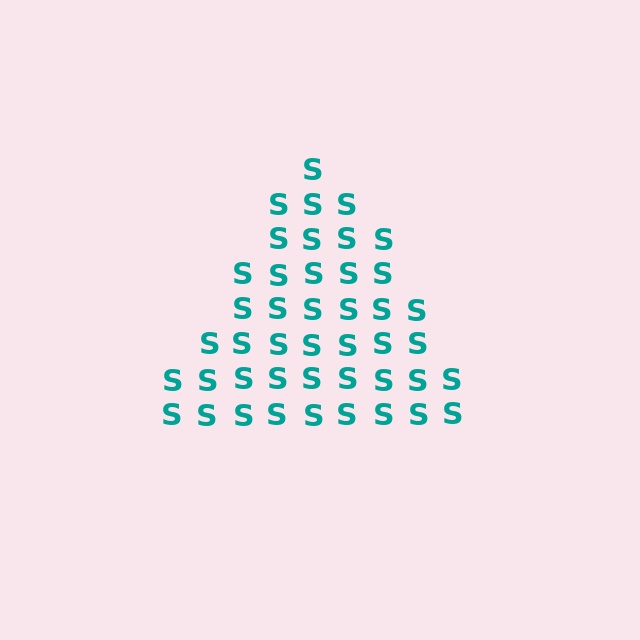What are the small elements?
The small elements are letter S's.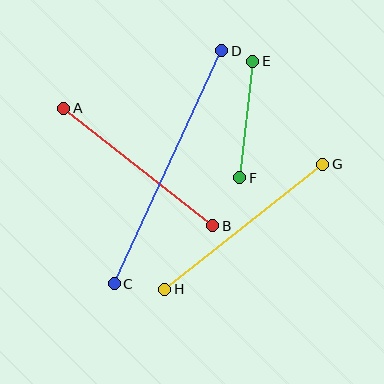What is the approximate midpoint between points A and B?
The midpoint is at approximately (138, 167) pixels.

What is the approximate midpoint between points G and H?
The midpoint is at approximately (244, 227) pixels.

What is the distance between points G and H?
The distance is approximately 201 pixels.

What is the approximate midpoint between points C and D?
The midpoint is at approximately (168, 167) pixels.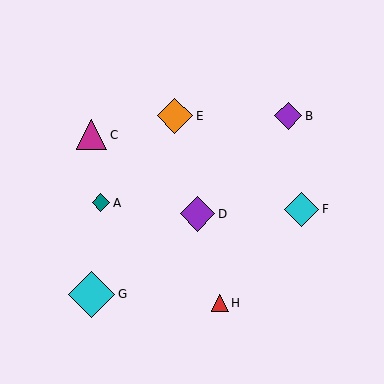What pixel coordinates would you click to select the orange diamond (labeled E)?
Click at (175, 116) to select the orange diamond E.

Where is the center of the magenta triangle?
The center of the magenta triangle is at (92, 135).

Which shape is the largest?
The cyan diamond (labeled G) is the largest.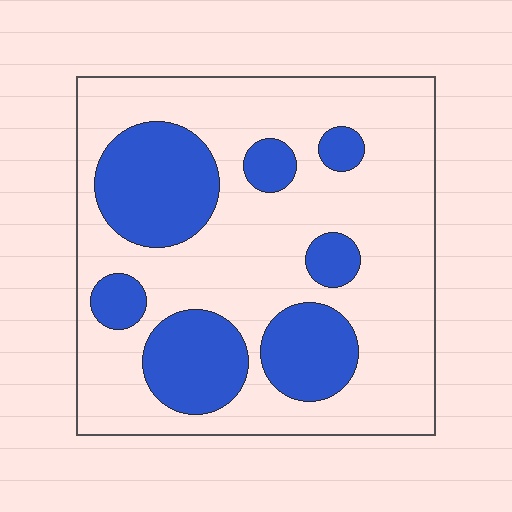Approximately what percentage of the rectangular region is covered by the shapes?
Approximately 30%.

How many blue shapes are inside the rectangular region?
7.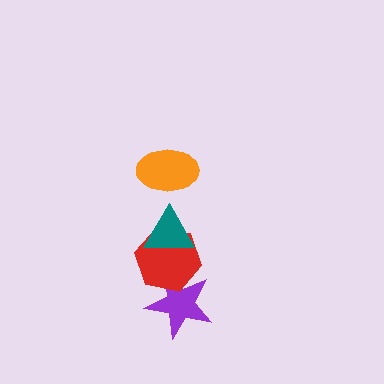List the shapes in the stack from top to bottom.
From top to bottom: the orange ellipse, the teal triangle, the red hexagon, the purple star.